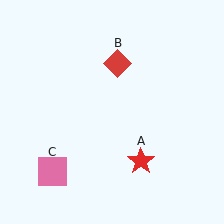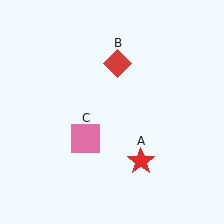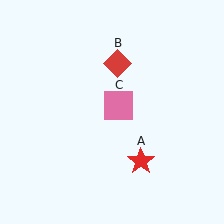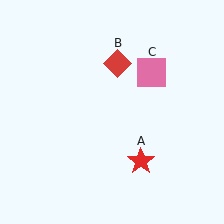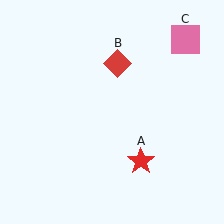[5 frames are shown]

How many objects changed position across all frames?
1 object changed position: pink square (object C).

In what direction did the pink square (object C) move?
The pink square (object C) moved up and to the right.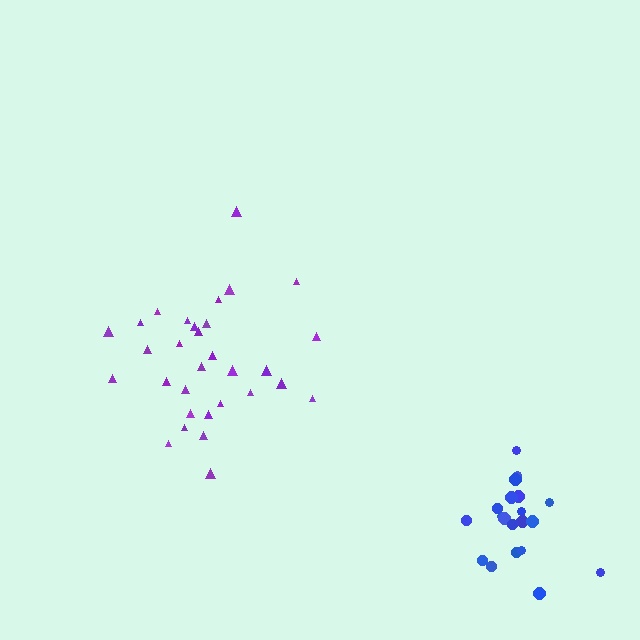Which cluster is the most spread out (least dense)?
Purple.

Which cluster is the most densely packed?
Blue.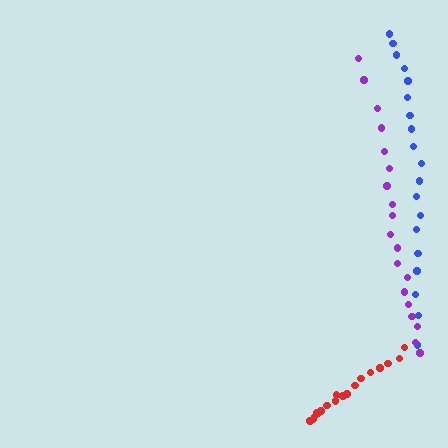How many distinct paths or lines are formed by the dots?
There are 3 distinct paths.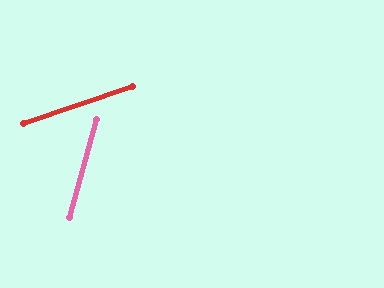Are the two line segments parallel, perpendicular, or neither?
Neither parallel nor perpendicular — they differ by about 56°.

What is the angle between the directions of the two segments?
Approximately 56 degrees.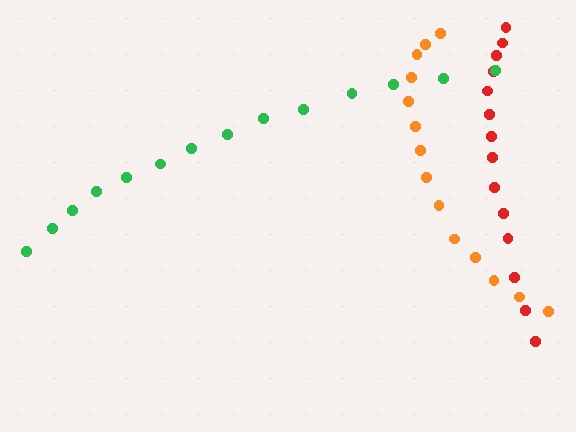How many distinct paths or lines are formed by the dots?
There are 3 distinct paths.